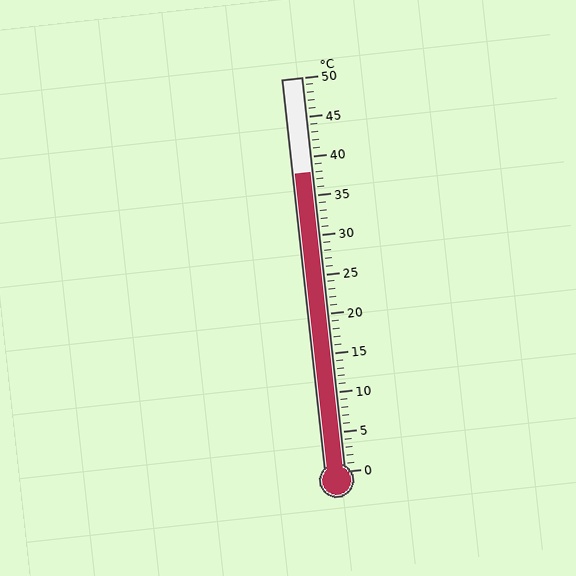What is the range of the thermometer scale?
The thermometer scale ranges from 0°C to 50°C.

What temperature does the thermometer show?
The thermometer shows approximately 38°C.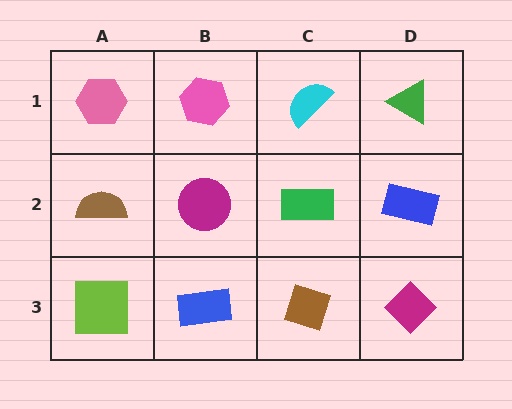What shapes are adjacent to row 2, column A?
A pink hexagon (row 1, column A), a lime square (row 3, column A), a magenta circle (row 2, column B).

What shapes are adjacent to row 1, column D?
A blue rectangle (row 2, column D), a cyan semicircle (row 1, column C).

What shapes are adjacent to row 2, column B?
A pink hexagon (row 1, column B), a blue rectangle (row 3, column B), a brown semicircle (row 2, column A), a green rectangle (row 2, column C).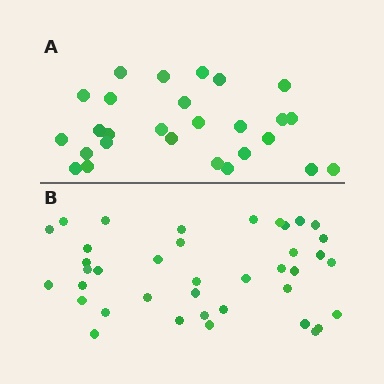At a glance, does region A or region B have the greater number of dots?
Region B (the bottom region) has more dots.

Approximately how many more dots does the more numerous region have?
Region B has roughly 12 or so more dots than region A.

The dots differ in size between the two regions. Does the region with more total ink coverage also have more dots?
No. Region A has more total ink coverage because its dots are larger, but region B actually contains more individual dots. Total area can be misleading — the number of items is what matters here.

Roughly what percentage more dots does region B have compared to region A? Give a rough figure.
About 45% more.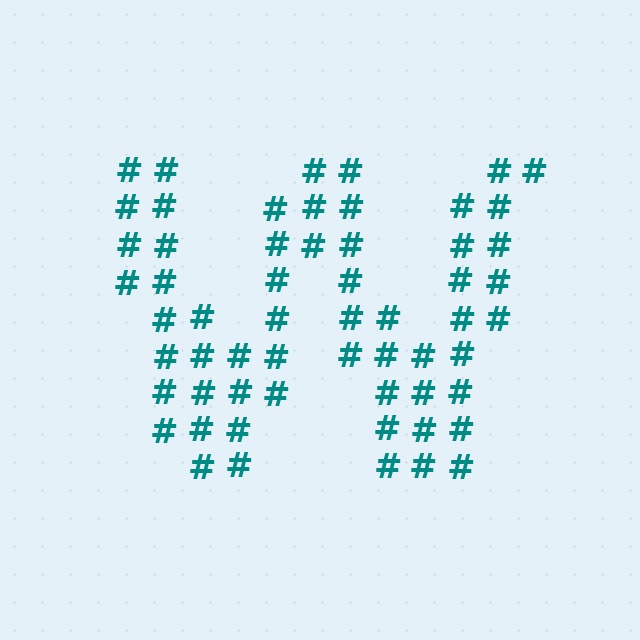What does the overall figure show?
The overall figure shows the letter W.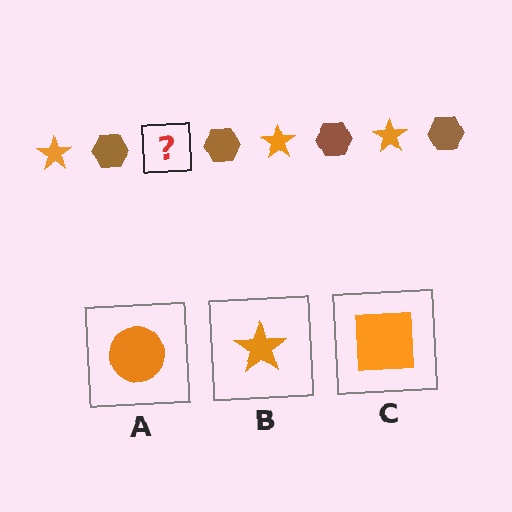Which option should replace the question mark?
Option B.